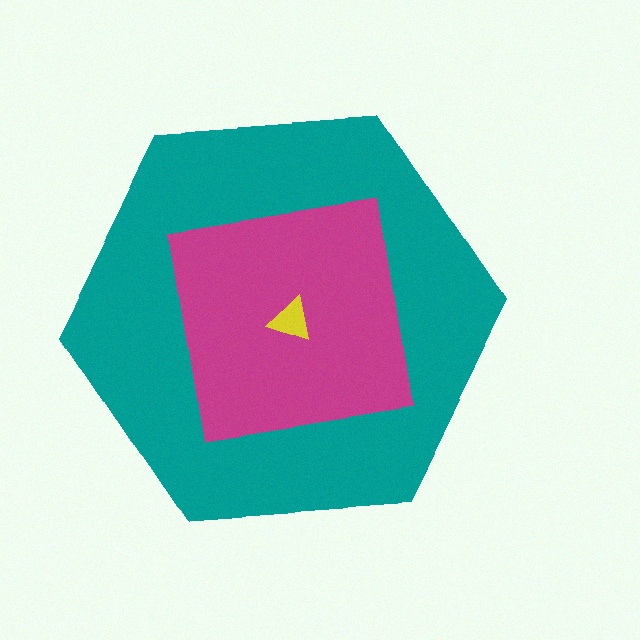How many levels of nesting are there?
3.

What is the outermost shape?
The teal hexagon.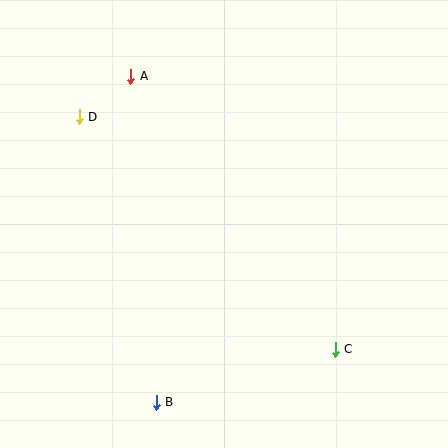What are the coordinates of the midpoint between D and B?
The midpoint between D and B is at (118, 259).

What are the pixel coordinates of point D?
Point D is at (79, 117).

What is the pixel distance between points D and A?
The distance between D and A is 65 pixels.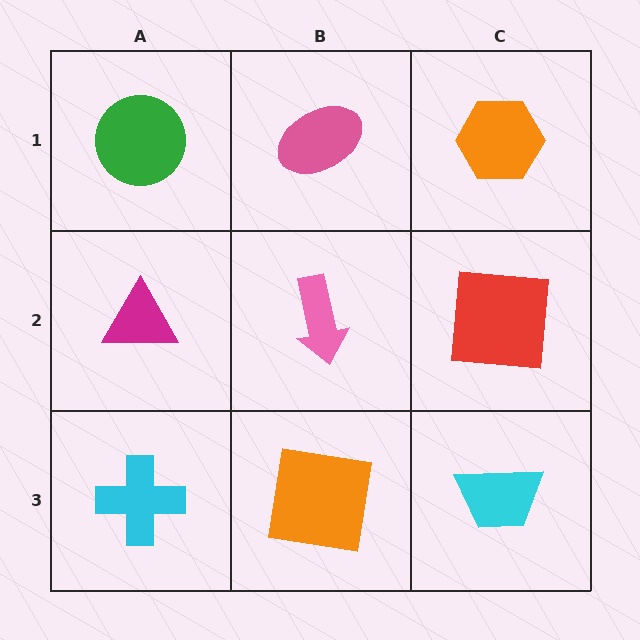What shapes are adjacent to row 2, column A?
A green circle (row 1, column A), a cyan cross (row 3, column A), a pink arrow (row 2, column B).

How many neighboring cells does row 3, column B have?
3.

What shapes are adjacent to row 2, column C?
An orange hexagon (row 1, column C), a cyan trapezoid (row 3, column C), a pink arrow (row 2, column B).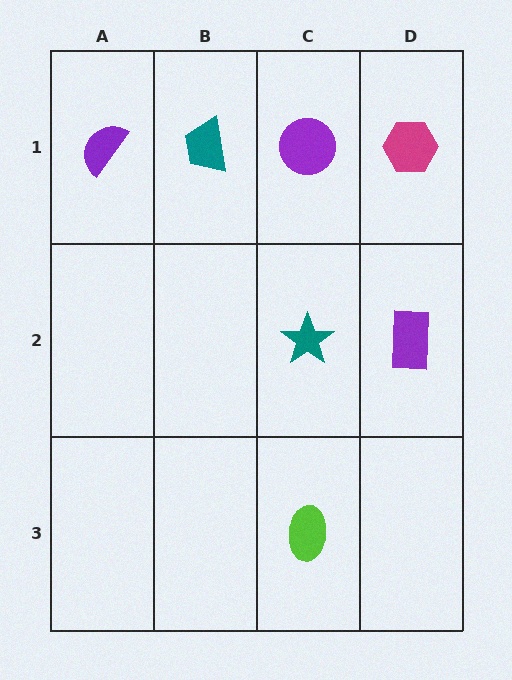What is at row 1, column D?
A magenta hexagon.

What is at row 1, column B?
A teal trapezoid.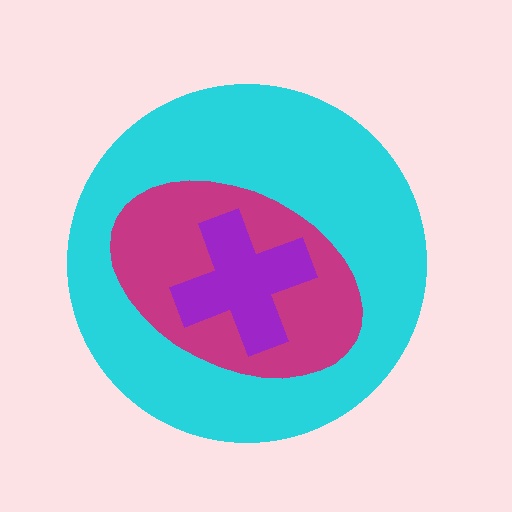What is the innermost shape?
The purple cross.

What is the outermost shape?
The cyan circle.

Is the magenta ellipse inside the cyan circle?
Yes.